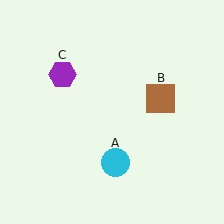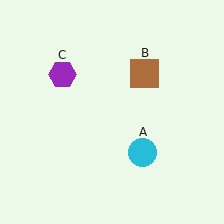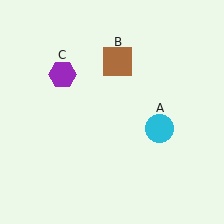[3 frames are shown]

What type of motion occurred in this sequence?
The cyan circle (object A), brown square (object B) rotated counterclockwise around the center of the scene.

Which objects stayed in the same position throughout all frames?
Purple hexagon (object C) remained stationary.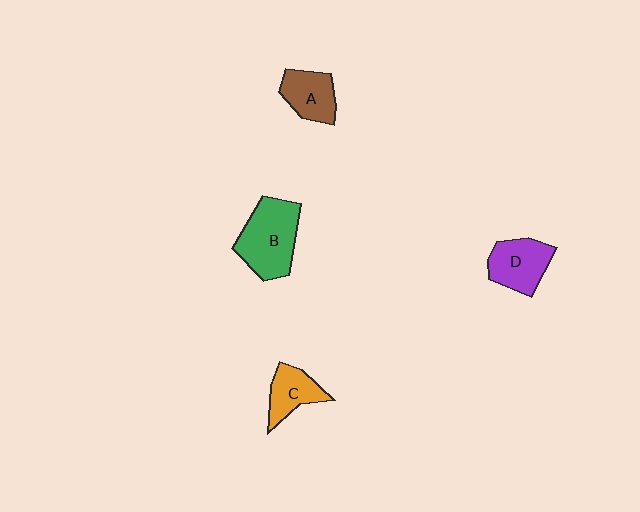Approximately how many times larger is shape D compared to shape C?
Approximately 1.3 times.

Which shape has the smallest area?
Shape C (orange).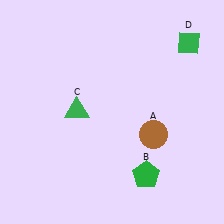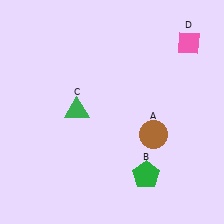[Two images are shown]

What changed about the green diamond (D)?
In Image 1, D is green. In Image 2, it changed to pink.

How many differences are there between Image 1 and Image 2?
There is 1 difference between the two images.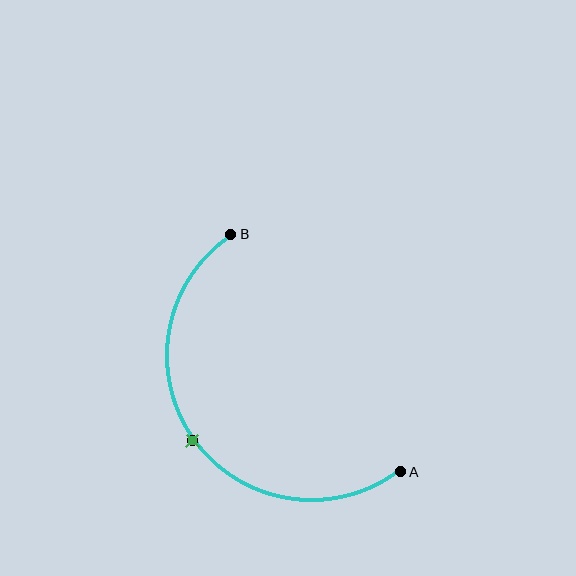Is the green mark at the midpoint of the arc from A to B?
Yes. The green mark lies on the arc at equal arc-length from both A and B — it is the arc midpoint.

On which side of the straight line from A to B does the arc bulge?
The arc bulges below and to the left of the straight line connecting A and B.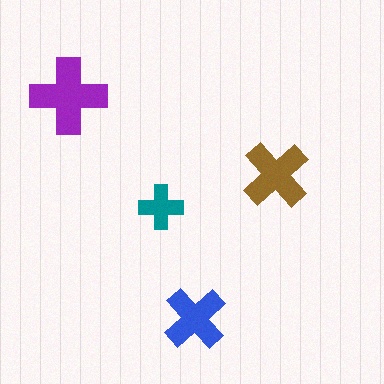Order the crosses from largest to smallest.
the purple one, the brown one, the blue one, the teal one.